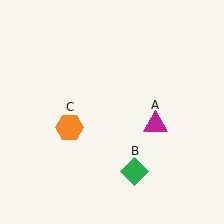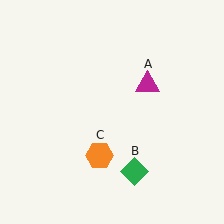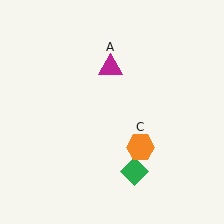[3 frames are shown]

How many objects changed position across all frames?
2 objects changed position: magenta triangle (object A), orange hexagon (object C).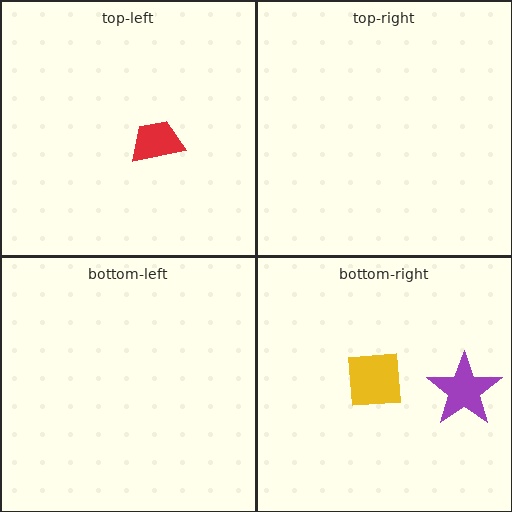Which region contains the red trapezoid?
The top-left region.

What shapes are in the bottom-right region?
The purple star, the yellow square.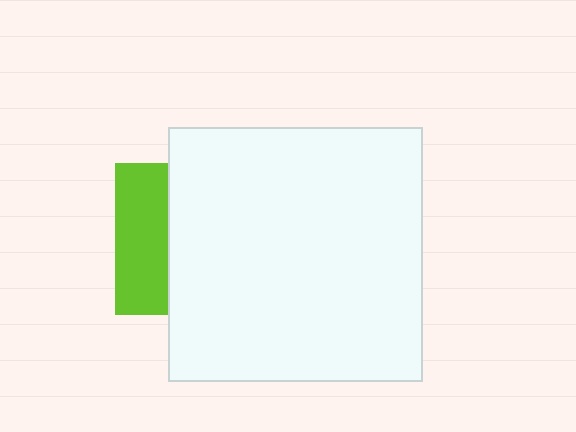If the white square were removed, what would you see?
You would see the complete lime square.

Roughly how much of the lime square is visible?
A small part of it is visible (roughly 34%).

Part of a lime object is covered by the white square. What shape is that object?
It is a square.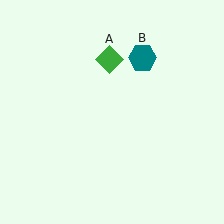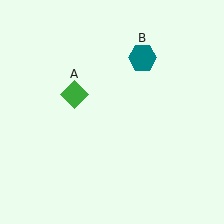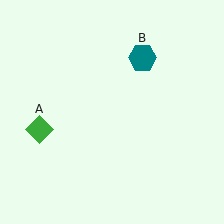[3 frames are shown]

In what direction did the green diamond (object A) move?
The green diamond (object A) moved down and to the left.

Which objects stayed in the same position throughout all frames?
Teal hexagon (object B) remained stationary.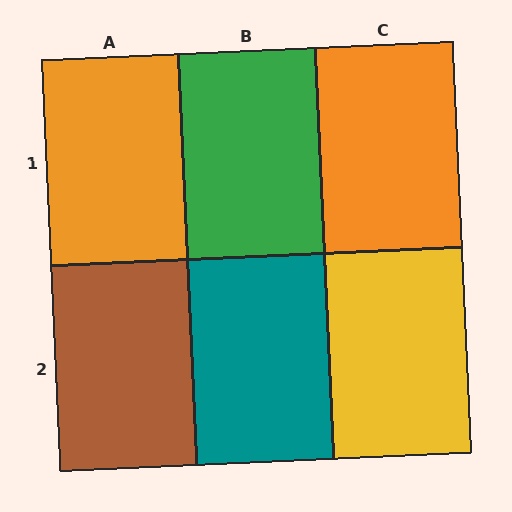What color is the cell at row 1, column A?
Orange.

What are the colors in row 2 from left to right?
Brown, teal, yellow.